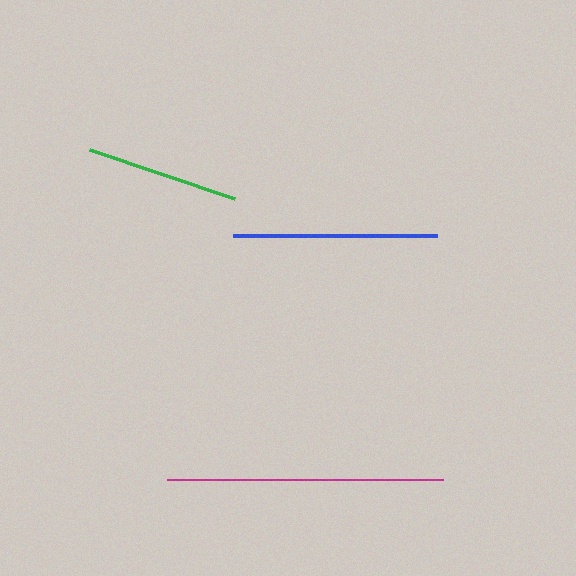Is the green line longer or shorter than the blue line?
The blue line is longer than the green line.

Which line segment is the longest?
The magenta line is the longest at approximately 275 pixels.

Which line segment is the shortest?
The green line is the shortest at approximately 153 pixels.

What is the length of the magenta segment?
The magenta segment is approximately 275 pixels long.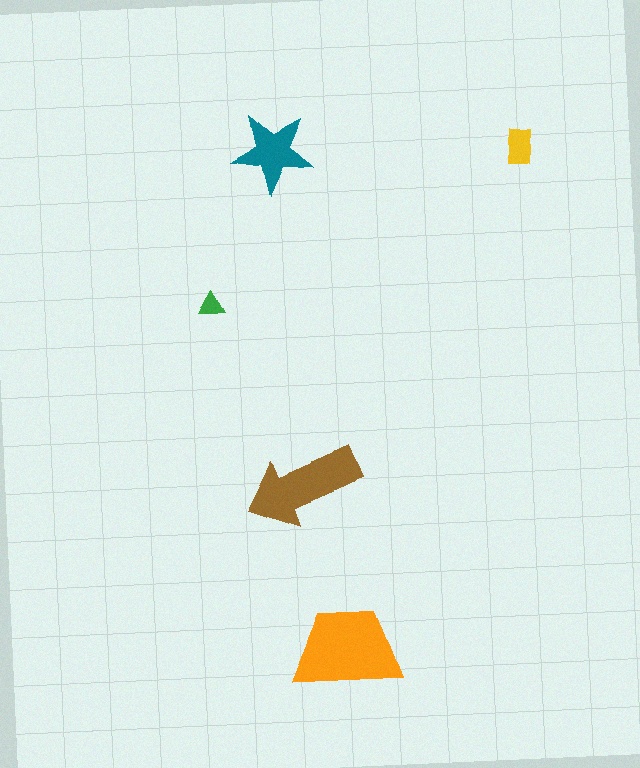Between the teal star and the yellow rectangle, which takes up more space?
The teal star.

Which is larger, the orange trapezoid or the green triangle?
The orange trapezoid.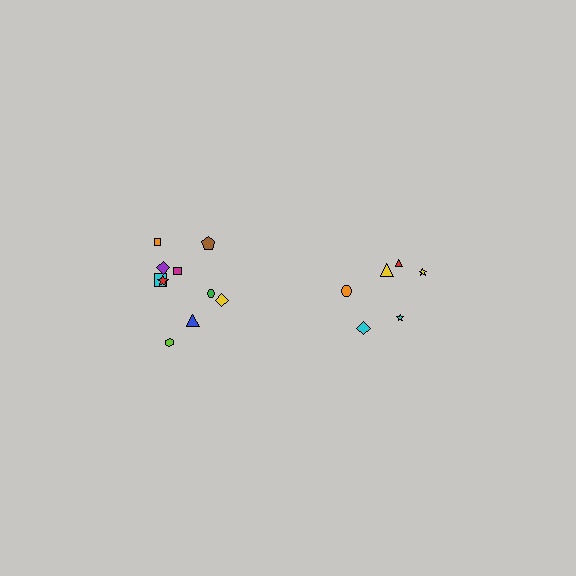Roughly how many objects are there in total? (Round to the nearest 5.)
Roughly 15 objects in total.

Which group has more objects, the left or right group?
The left group.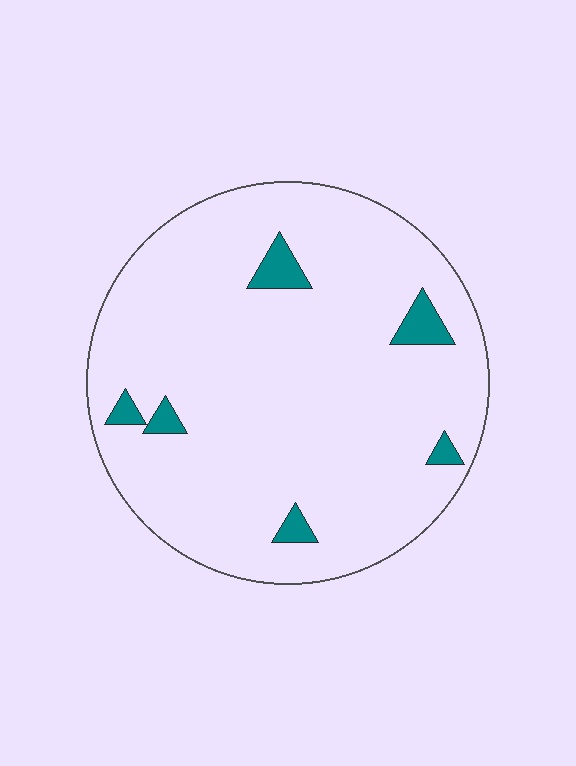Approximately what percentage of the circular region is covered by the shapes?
Approximately 5%.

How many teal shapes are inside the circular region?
6.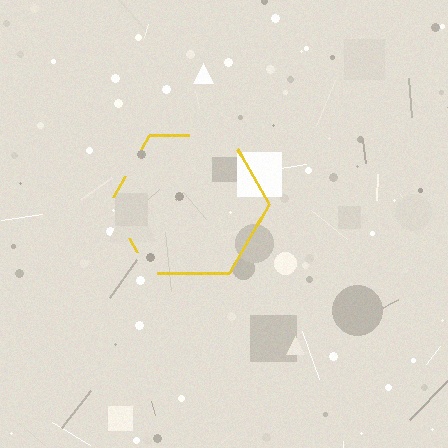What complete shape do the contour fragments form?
The contour fragments form a hexagon.